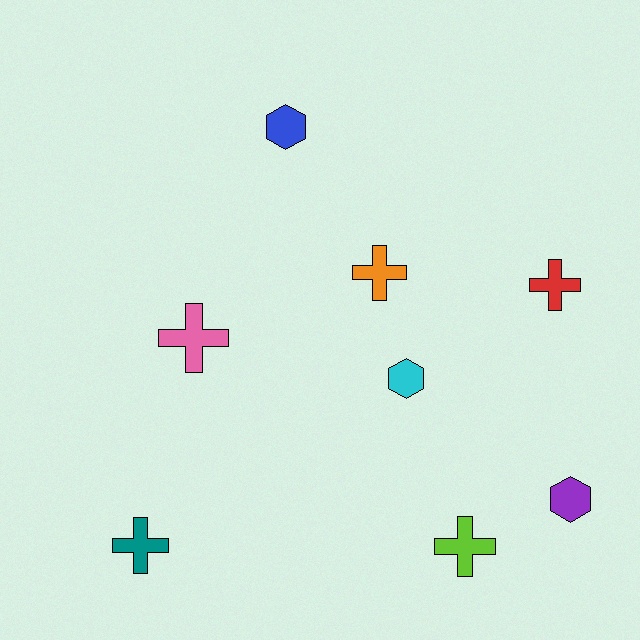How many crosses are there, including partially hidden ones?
There are 5 crosses.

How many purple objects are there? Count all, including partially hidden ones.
There is 1 purple object.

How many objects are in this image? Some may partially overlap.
There are 8 objects.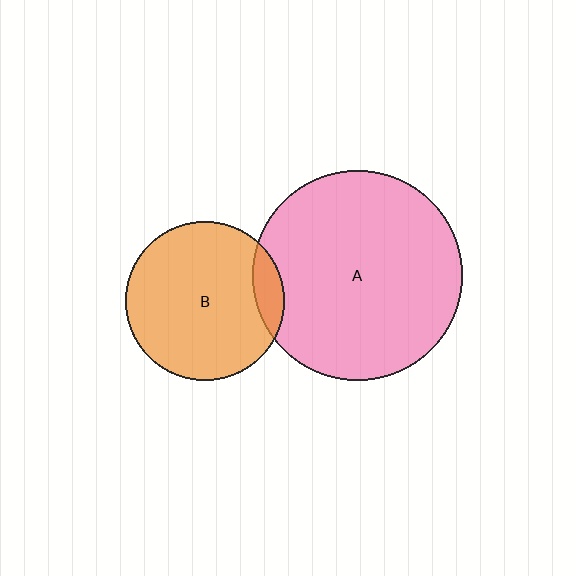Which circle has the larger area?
Circle A (pink).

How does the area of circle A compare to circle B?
Approximately 1.7 times.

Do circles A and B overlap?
Yes.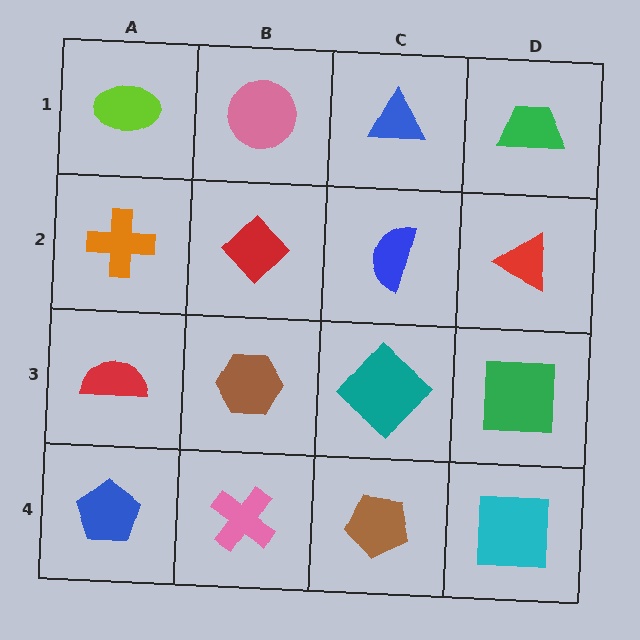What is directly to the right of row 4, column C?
A cyan square.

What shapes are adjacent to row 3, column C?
A blue semicircle (row 2, column C), a brown pentagon (row 4, column C), a brown hexagon (row 3, column B), a green square (row 3, column D).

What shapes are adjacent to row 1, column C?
A blue semicircle (row 2, column C), a pink circle (row 1, column B), a green trapezoid (row 1, column D).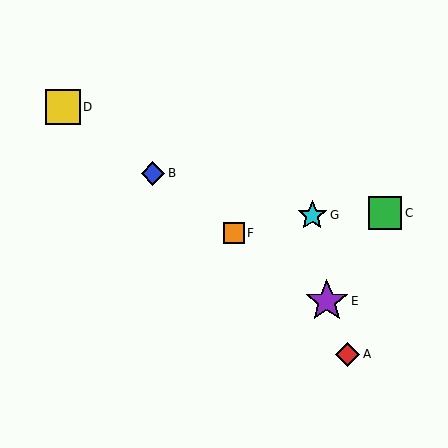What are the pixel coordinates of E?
Object E is at (327, 301).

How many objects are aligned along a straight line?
4 objects (B, D, E, F) are aligned along a straight line.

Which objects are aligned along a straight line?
Objects B, D, E, F are aligned along a straight line.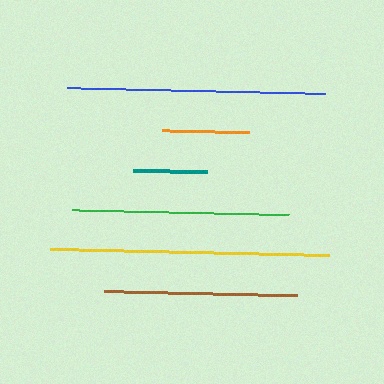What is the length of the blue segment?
The blue segment is approximately 258 pixels long.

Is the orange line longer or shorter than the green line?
The green line is longer than the orange line.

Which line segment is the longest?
The yellow line is the longest at approximately 279 pixels.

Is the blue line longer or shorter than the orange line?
The blue line is longer than the orange line.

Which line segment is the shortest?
The teal line is the shortest at approximately 74 pixels.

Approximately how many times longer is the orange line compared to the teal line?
The orange line is approximately 1.2 times the length of the teal line.